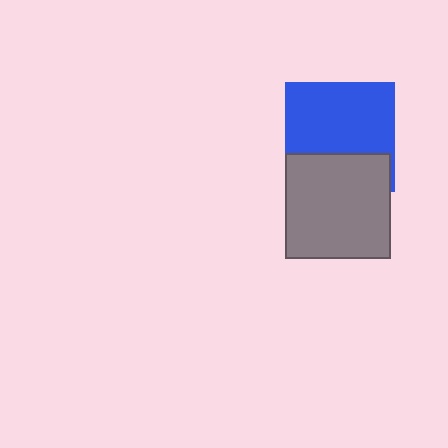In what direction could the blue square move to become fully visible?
The blue square could move up. That would shift it out from behind the gray square entirely.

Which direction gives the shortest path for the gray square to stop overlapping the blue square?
Moving down gives the shortest separation.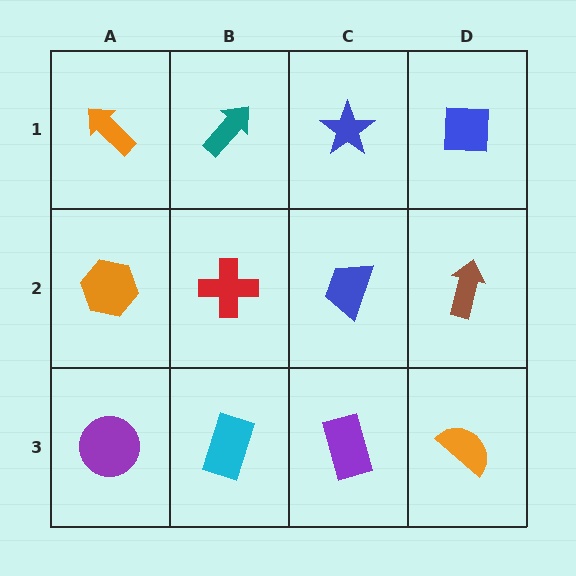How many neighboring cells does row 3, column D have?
2.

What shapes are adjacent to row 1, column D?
A brown arrow (row 2, column D), a blue star (row 1, column C).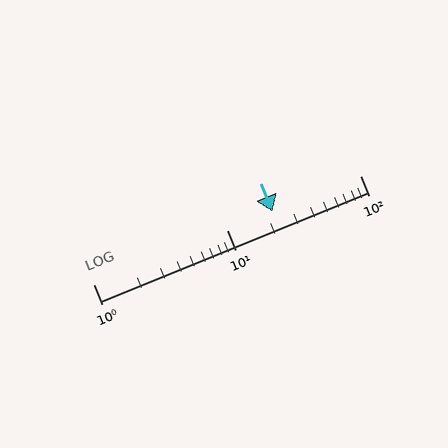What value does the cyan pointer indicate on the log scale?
The pointer indicates approximately 22.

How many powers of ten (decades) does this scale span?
The scale spans 2 decades, from 1 to 100.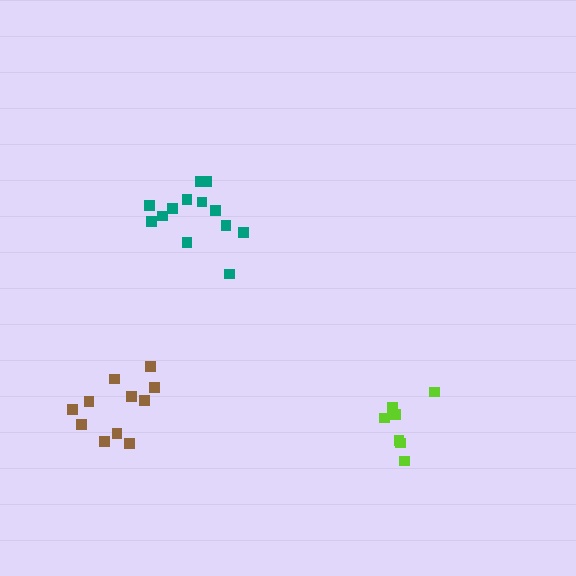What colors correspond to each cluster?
The clusters are colored: teal, brown, lime.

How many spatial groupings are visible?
There are 3 spatial groupings.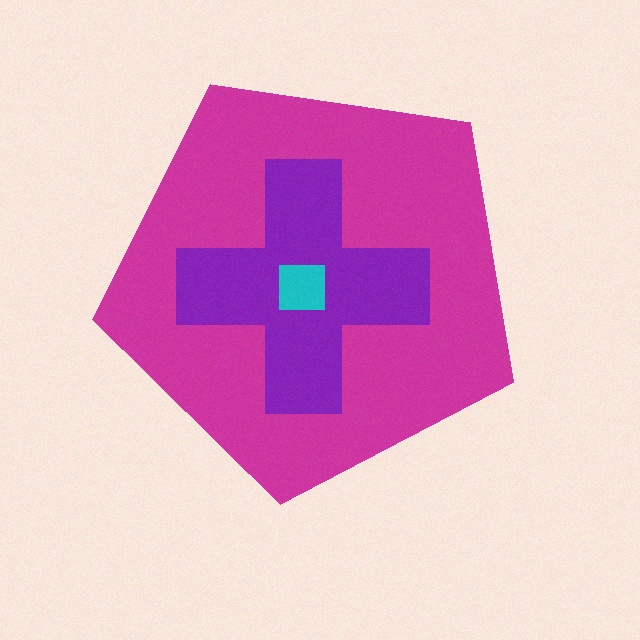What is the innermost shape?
The cyan square.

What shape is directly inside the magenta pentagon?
The purple cross.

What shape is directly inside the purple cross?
The cyan square.